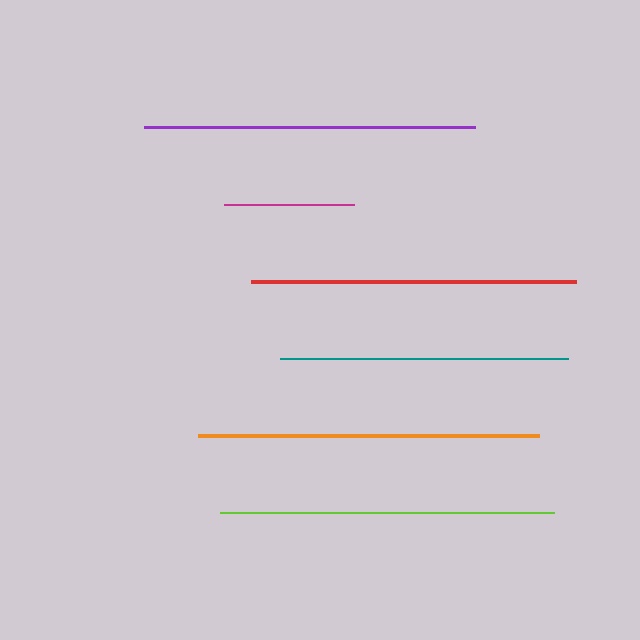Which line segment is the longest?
The orange line is the longest at approximately 341 pixels.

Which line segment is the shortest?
The magenta line is the shortest at approximately 131 pixels.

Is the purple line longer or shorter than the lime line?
The lime line is longer than the purple line.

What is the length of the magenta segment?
The magenta segment is approximately 131 pixels long.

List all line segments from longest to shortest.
From longest to shortest: orange, lime, purple, red, teal, magenta.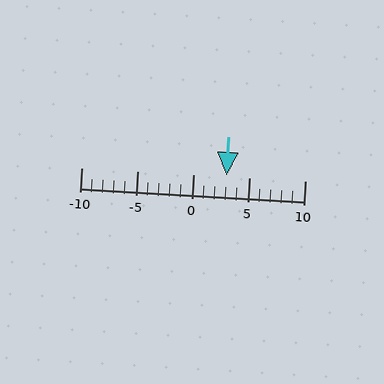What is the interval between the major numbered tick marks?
The major tick marks are spaced 5 units apart.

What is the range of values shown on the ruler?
The ruler shows values from -10 to 10.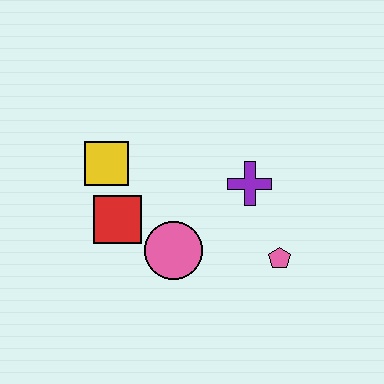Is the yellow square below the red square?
No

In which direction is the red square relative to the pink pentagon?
The red square is to the left of the pink pentagon.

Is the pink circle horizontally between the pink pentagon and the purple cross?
No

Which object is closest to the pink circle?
The red square is closest to the pink circle.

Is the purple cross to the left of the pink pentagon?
Yes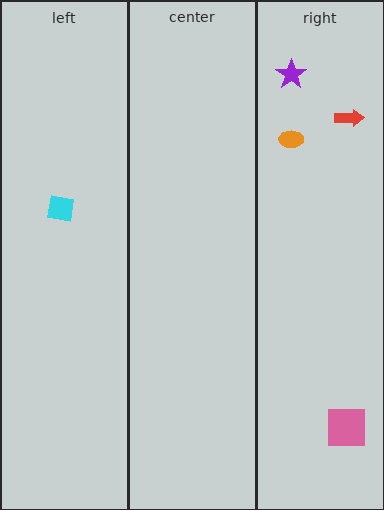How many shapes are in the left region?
1.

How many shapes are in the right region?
4.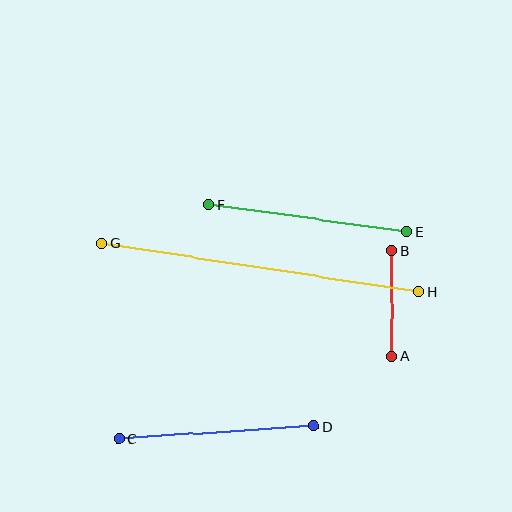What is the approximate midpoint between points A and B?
The midpoint is at approximately (392, 304) pixels.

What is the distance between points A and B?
The distance is approximately 105 pixels.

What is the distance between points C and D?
The distance is approximately 195 pixels.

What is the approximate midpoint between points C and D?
The midpoint is at approximately (216, 432) pixels.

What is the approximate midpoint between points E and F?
The midpoint is at approximately (308, 218) pixels.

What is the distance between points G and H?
The distance is approximately 320 pixels.